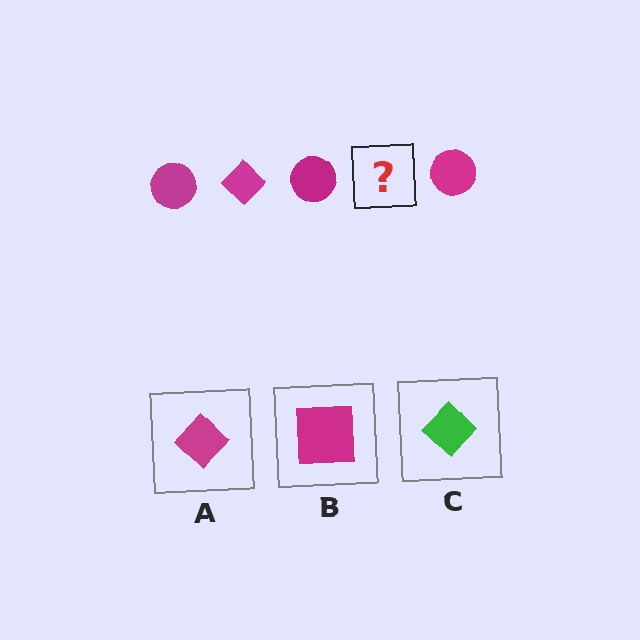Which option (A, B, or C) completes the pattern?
A.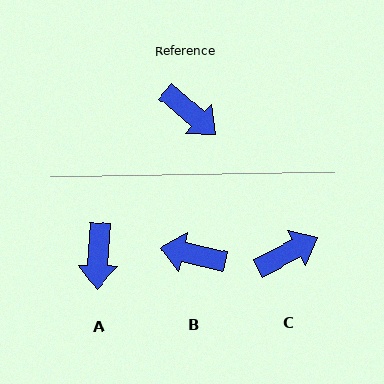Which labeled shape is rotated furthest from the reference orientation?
B, about 152 degrees away.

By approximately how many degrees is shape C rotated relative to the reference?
Approximately 68 degrees counter-clockwise.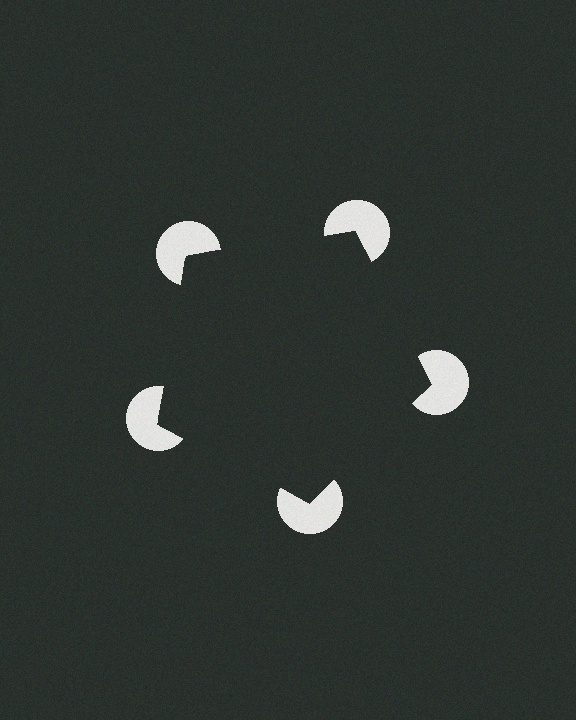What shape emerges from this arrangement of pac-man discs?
An illusory pentagon — its edges are inferred from the aligned wedge cuts in the pac-man discs, not physically drawn.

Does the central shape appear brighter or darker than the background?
It typically appears slightly darker than the background, even though no actual brightness change is drawn.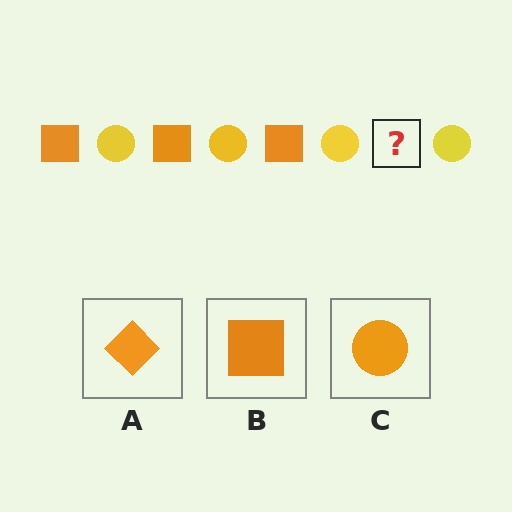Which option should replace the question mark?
Option B.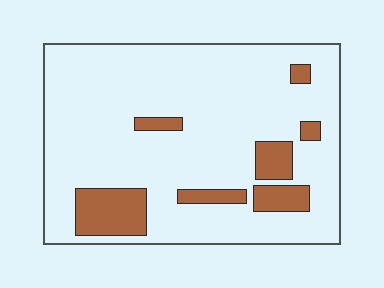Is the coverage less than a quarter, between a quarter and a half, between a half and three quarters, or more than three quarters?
Less than a quarter.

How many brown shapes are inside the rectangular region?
7.